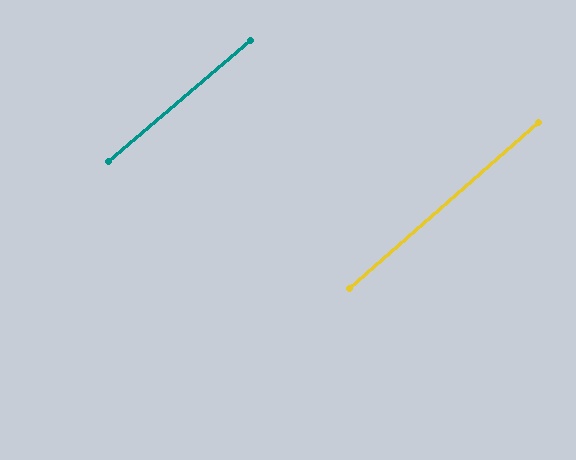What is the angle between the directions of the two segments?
Approximately 1 degree.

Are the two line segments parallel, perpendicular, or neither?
Parallel — their directions differ by only 0.8°.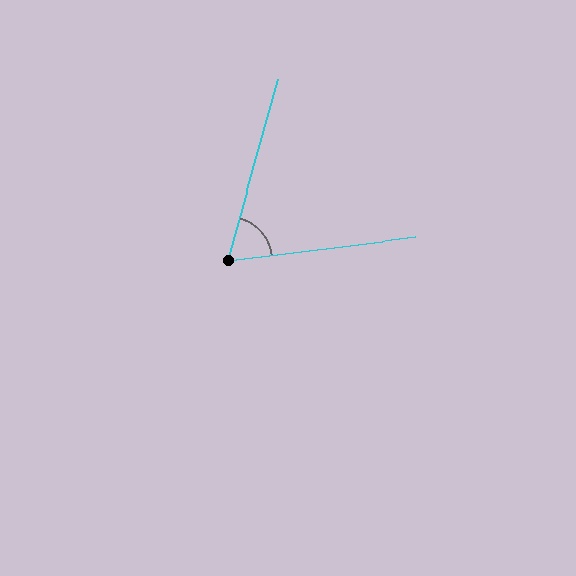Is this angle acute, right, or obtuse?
It is acute.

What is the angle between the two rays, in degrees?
Approximately 67 degrees.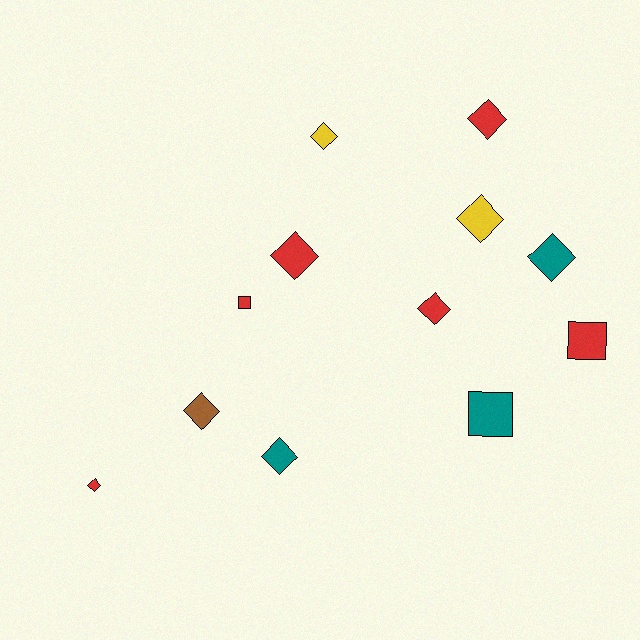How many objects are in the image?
There are 12 objects.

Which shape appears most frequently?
Diamond, with 9 objects.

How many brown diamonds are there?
There is 1 brown diamond.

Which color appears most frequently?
Red, with 6 objects.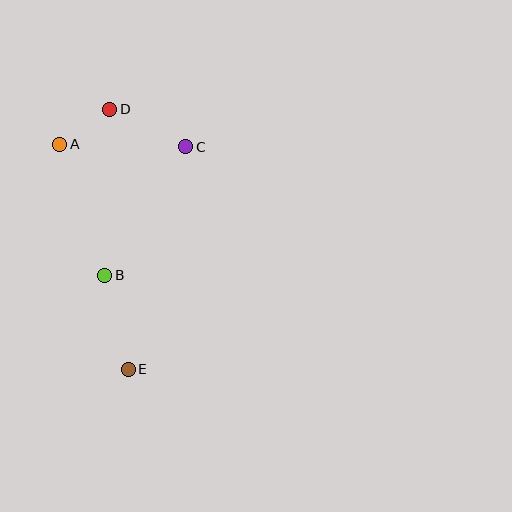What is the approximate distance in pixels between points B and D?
The distance between B and D is approximately 166 pixels.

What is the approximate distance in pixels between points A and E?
The distance between A and E is approximately 235 pixels.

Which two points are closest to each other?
Points A and D are closest to each other.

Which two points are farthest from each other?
Points D and E are farthest from each other.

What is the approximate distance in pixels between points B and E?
The distance between B and E is approximately 97 pixels.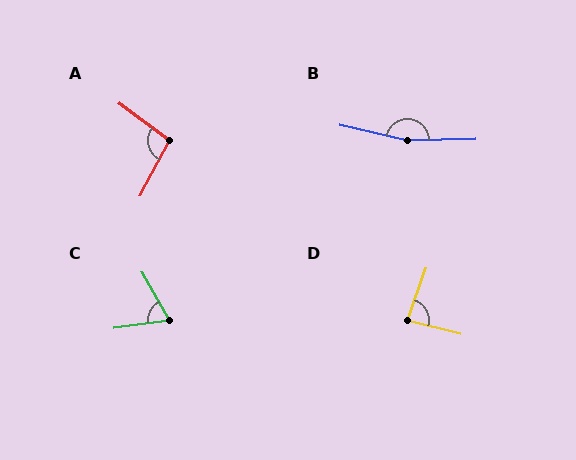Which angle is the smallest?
C, at approximately 68 degrees.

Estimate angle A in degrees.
Approximately 99 degrees.